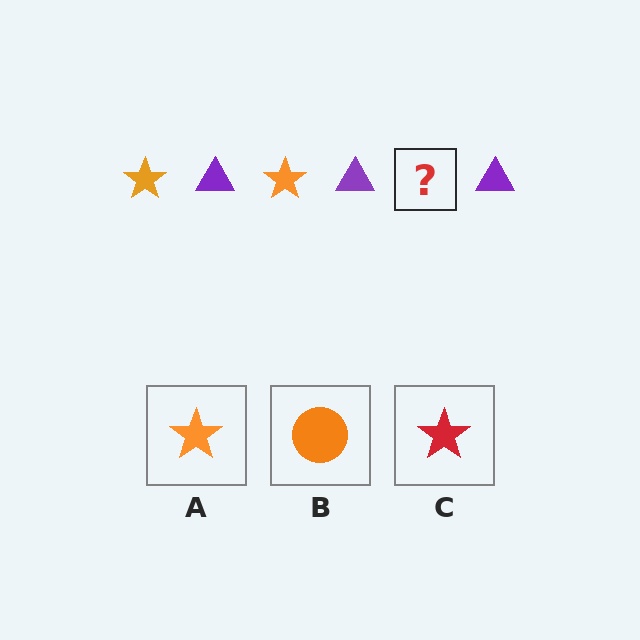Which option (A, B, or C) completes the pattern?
A.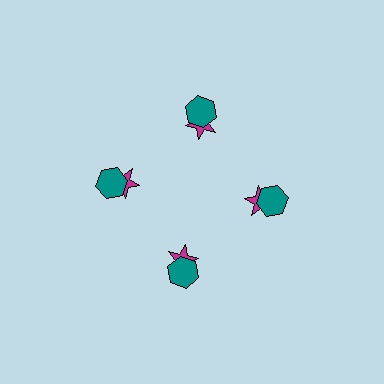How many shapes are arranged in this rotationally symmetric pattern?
There are 8 shapes, arranged in 4 groups of 2.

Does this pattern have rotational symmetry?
Yes, this pattern has 4-fold rotational symmetry. It looks the same after rotating 90 degrees around the center.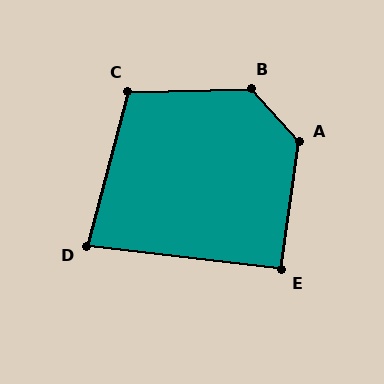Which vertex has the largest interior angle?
B, at approximately 131 degrees.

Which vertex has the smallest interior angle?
D, at approximately 82 degrees.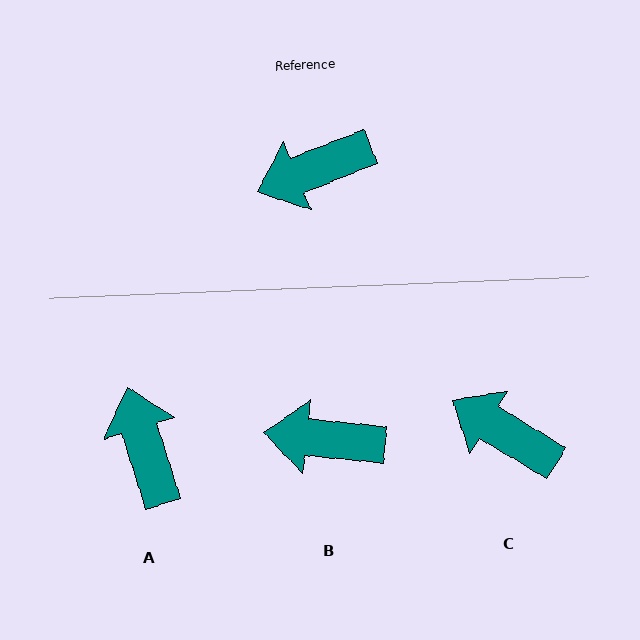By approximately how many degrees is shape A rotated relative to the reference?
Approximately 94 degrees clockwise.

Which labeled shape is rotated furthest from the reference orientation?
A, about 94 degrees away.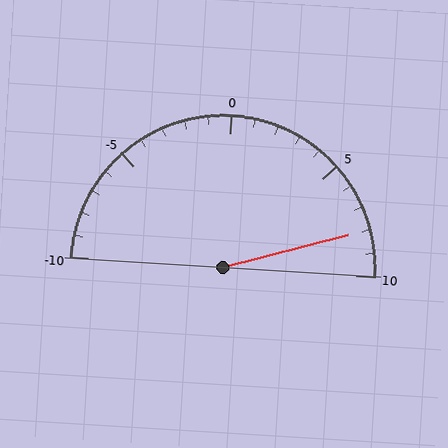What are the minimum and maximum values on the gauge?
The gauge ranges from -10 to 10.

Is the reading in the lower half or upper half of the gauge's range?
The reading is in the upper half of the range (-10 to 10).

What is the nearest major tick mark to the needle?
The nearest major tick mark is 10.